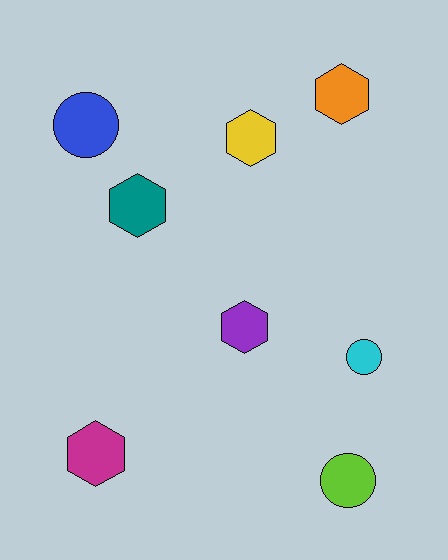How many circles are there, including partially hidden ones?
There are 3 circles.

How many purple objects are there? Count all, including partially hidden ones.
There is 1 purple object.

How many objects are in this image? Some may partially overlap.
There are 8 objects.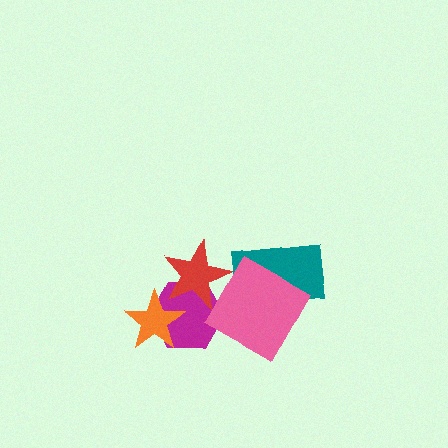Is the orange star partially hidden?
Yes, it is partially covered by another shape.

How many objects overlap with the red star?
2 objects overlap with the red star.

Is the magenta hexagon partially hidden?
Yes, it is partially covered by another shape.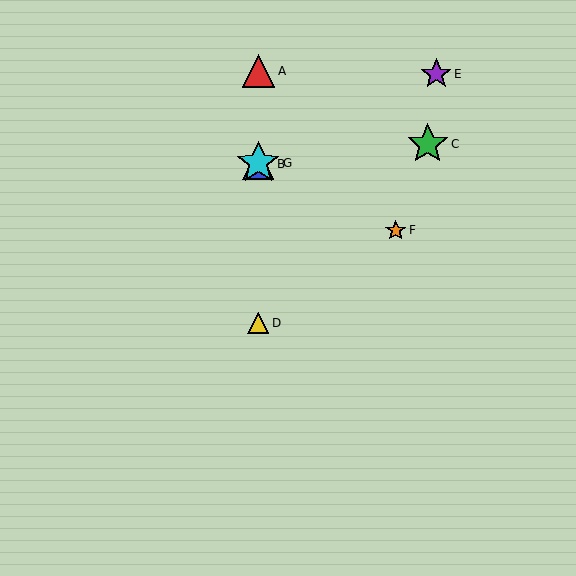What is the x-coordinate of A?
Object A is at x≈258.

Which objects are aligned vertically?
Objects A, B, D, G are aligned vertically.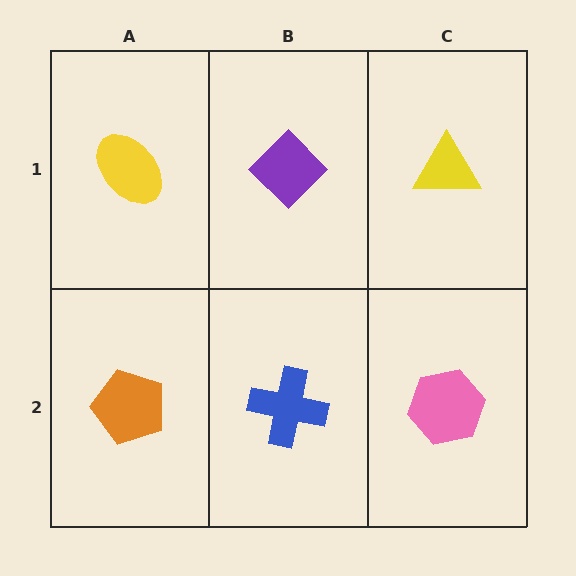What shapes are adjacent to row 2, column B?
A purple diamond (row 1, column B), an orange pentagon (row 2, column A), a pink hexagon (row 2, column C).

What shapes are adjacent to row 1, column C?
A pink hexagon (row 2, column C), a purple diamond (row 1, column B).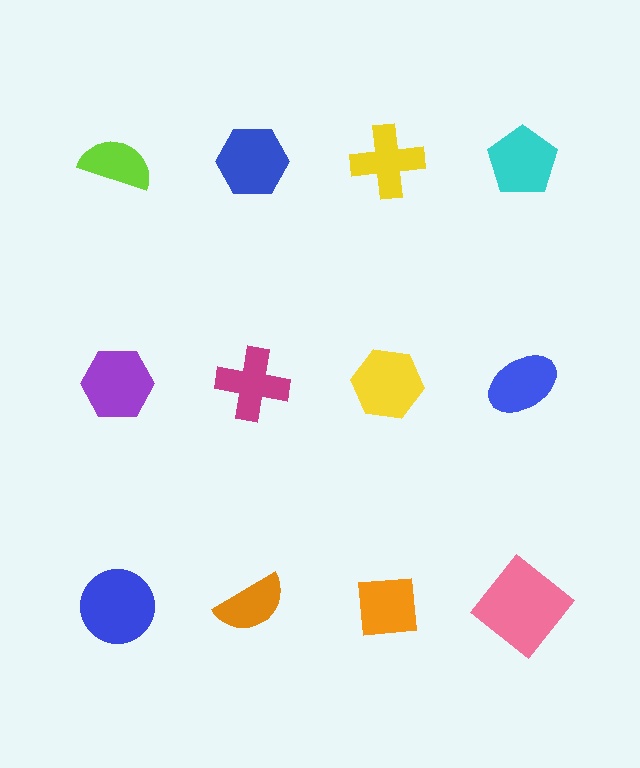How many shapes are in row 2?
4 shapes.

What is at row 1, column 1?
A lime semicircle.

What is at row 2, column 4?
A blue ellipse.